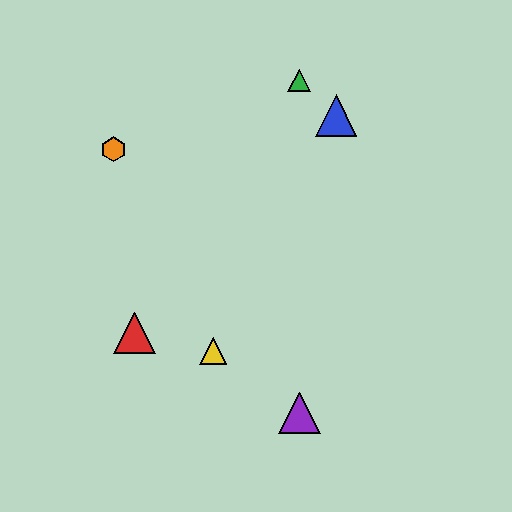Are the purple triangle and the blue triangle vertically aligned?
No, the purple triangle is at x≈299 and the blue triangle is at x≈336.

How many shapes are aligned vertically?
2 shapes (the green triangle, the purple triangle) are aligned vertically.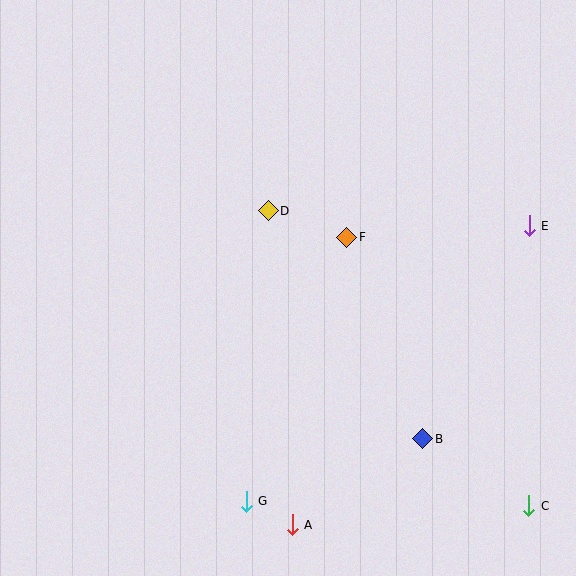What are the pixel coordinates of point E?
Point E is at (529, 226).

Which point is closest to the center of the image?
Point F at (347, 237) is closest to the center.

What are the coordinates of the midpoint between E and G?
The midpoint between E and G is at (388, 364).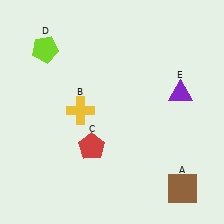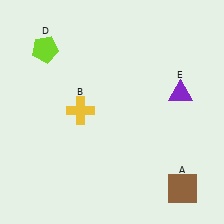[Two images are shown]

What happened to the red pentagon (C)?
The red pentagon (C) was removed in Image 2. It was in the bottom-left area of Image 1.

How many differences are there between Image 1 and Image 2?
There is 1 difference between the two images.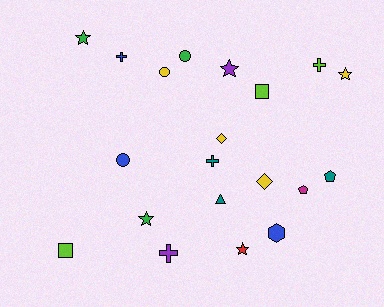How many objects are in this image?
There are 20 objects.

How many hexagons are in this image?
There is 1 hexagon.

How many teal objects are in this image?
There are 3 teal objects.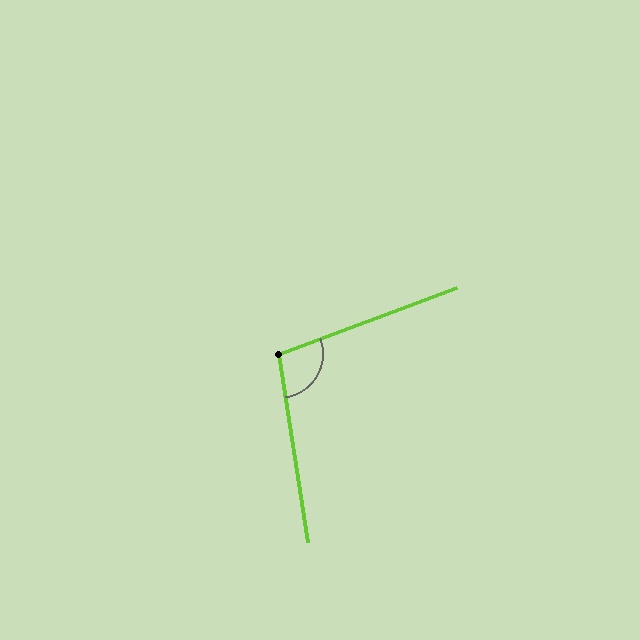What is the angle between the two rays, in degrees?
Approximately 102 degrees.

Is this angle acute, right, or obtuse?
It is obtuse.